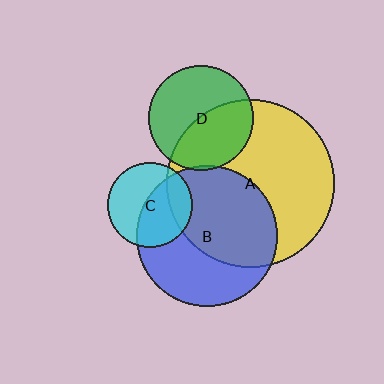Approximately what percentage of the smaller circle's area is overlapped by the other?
Approximately 55%.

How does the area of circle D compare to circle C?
Approximately 1.5 times.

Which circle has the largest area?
Circle A (yellow).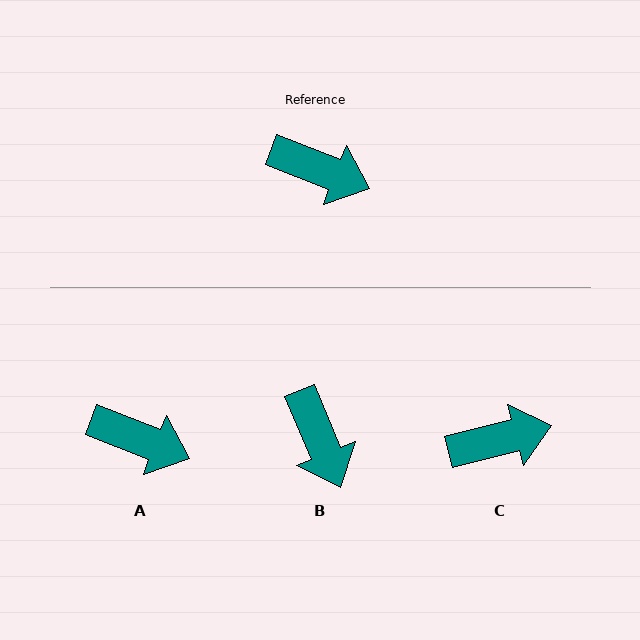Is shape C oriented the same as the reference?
No, it is off by about 36 degrees.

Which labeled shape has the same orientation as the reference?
A.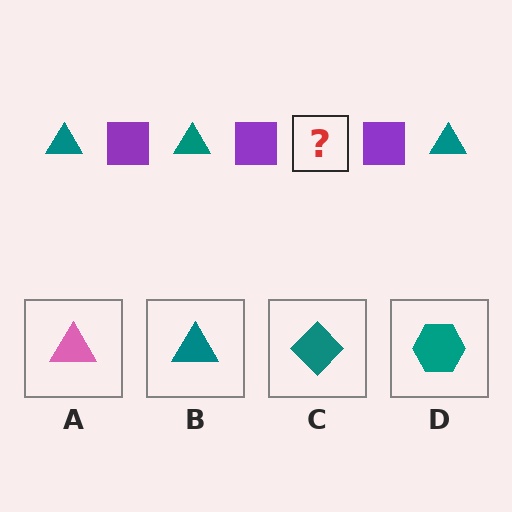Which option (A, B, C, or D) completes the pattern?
B.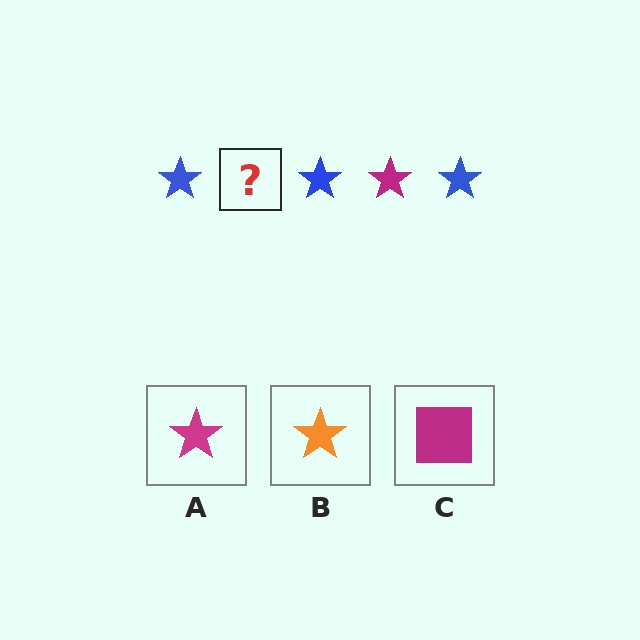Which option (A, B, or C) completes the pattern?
A.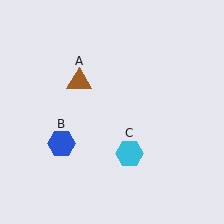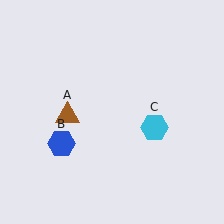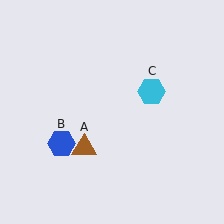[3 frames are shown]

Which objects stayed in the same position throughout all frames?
Blue hexagon (object B) remained stationary.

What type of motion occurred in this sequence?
The brown triangle (object A), cyan hexagon (object C) rotated counterclockwise around the center of the scene.